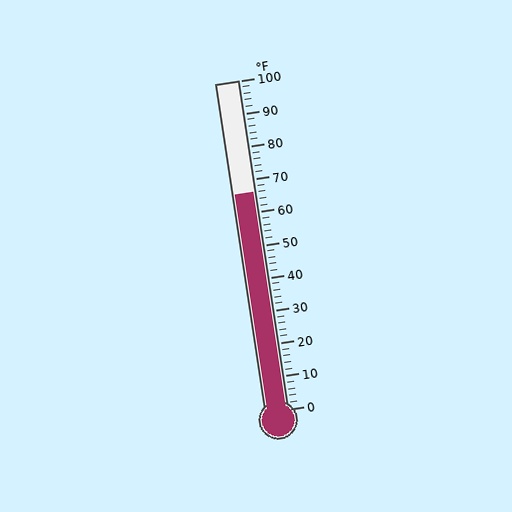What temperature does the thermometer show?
The thermometer shows approximately 66°F.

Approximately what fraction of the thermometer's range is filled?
The thermometer is filled to approximately 65% of its range.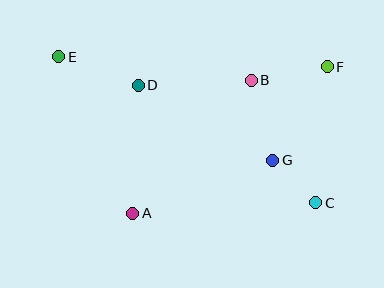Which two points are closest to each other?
Points C and G are closest to each other.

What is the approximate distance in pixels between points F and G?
The distance between F and G is approximately 108 pixels.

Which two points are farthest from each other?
Points C and E are farthest from each other.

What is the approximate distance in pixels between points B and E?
The distance between B and E is approximately 194 pixels.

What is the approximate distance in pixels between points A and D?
The distance between A and D is approximately 128 pixels.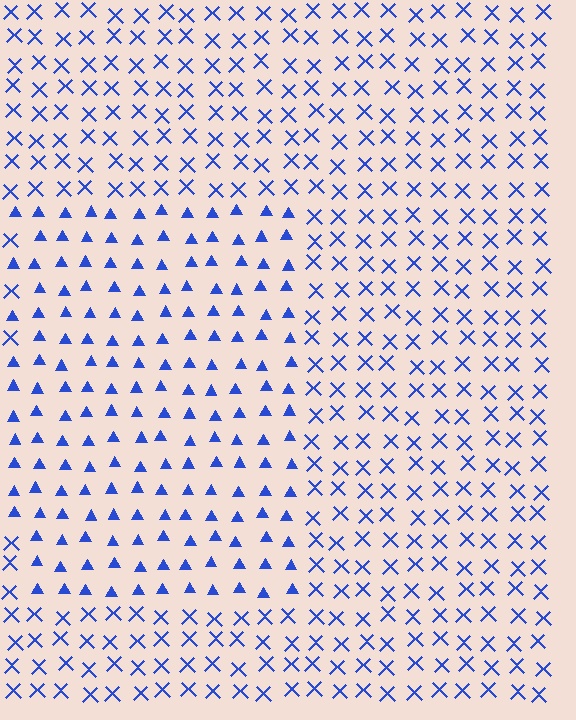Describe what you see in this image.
The image is filled with small blue elements arranged in a uniform grid. A rectangle-shaped region contains triangles, while the surrounding area contains X marks. The boundary is defined purely by the change in element shape.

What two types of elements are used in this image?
The image uses triangles inside the rectangle region and X marks outside it.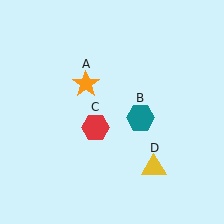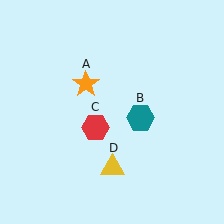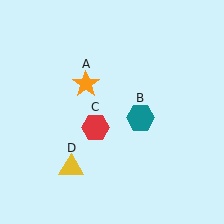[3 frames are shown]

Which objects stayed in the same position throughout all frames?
Orange star (object A) and teal hexagon (object B) and red hexagon (object C) remained stationary.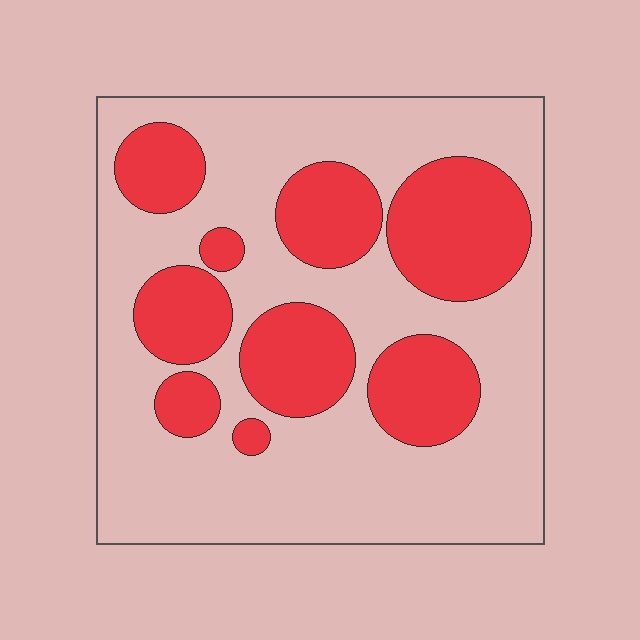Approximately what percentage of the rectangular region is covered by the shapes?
Approximately 35%.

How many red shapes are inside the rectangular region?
9.